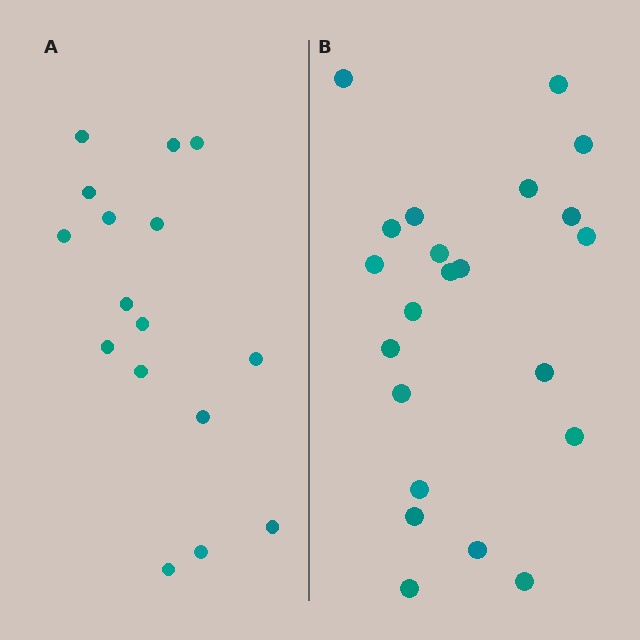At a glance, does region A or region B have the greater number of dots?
Region B (the right region) has more dots.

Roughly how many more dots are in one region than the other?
Region B has about 6 more dots than region A.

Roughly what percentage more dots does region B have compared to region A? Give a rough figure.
About 40% more.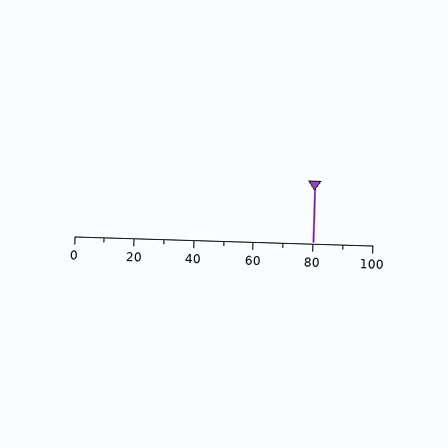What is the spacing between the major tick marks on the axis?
The major ticks are spaced 20 apart.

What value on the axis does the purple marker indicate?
The marker indicates approximately 80.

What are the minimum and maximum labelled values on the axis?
The axis runs from 0 to 100.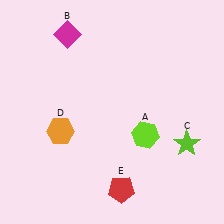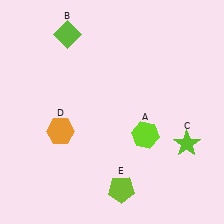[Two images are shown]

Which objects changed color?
B changed from magenta to lime. E changed from red to lime.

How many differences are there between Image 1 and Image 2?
There are 2 differences between the two images.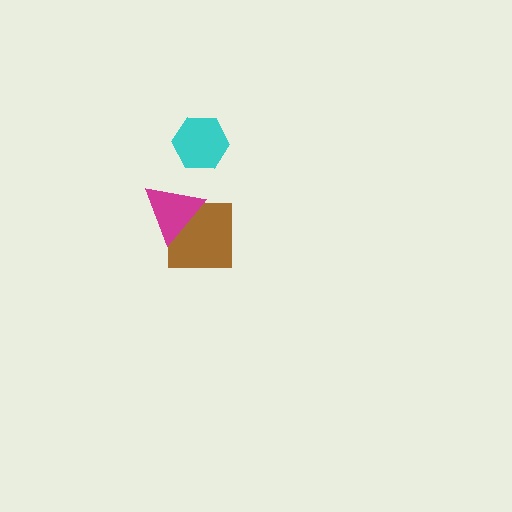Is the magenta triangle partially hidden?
No, no other shape covers it.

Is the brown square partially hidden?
Yes, it is partially covered by another shape.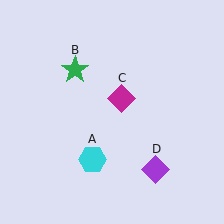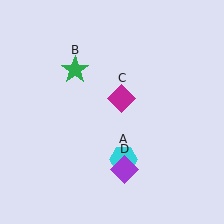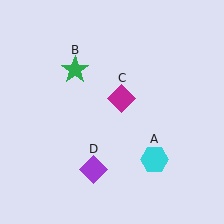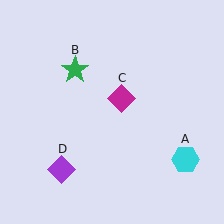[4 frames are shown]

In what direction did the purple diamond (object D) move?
The purple diamond (object D) moved left.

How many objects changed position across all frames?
2 objects changed position: cyan hexagon (object A), purple diamond (object D).